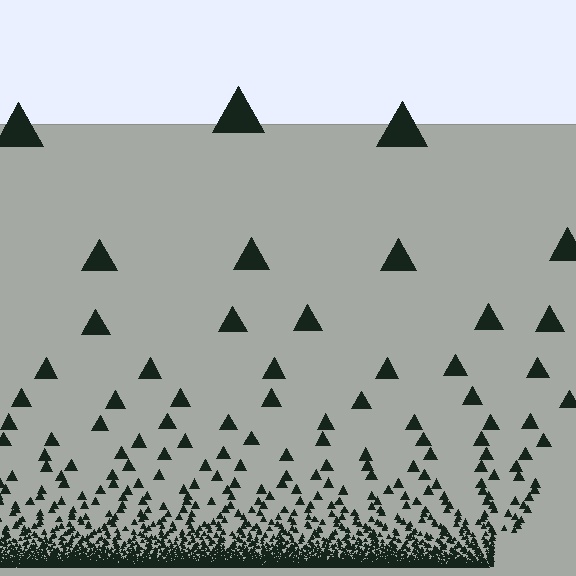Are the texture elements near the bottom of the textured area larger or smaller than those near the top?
Smaller. The gradient is inverted — elements near the bottom are smaller and denser.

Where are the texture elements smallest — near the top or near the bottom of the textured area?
Near the bottom.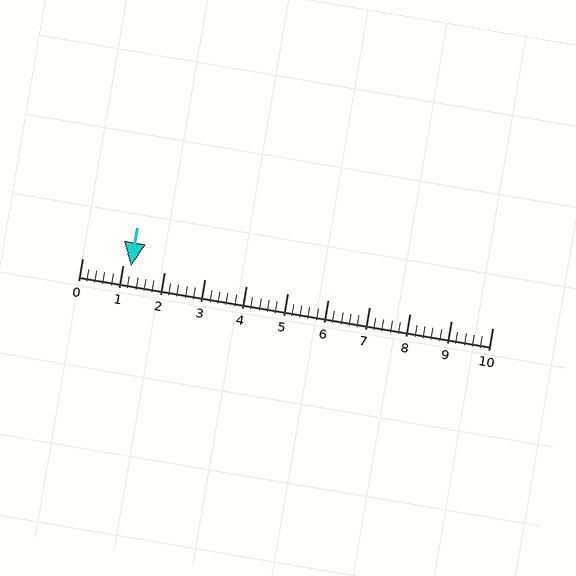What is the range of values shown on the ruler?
The ruler shows values from 0 to 10.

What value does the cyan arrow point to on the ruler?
The cyan arrow points to approximately 1.2.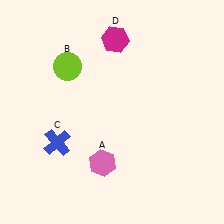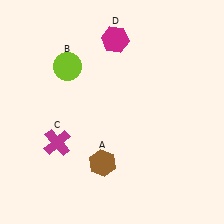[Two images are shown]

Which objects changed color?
A changed from pink to brown. C changed from blue to magenta.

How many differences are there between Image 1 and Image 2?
There are 2 differences between the two images.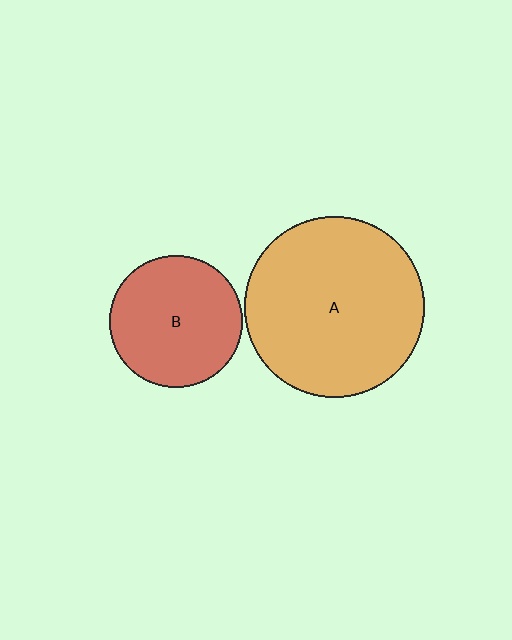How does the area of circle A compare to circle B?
Approximately 1.8 times.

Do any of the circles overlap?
No, none of the circles overlap.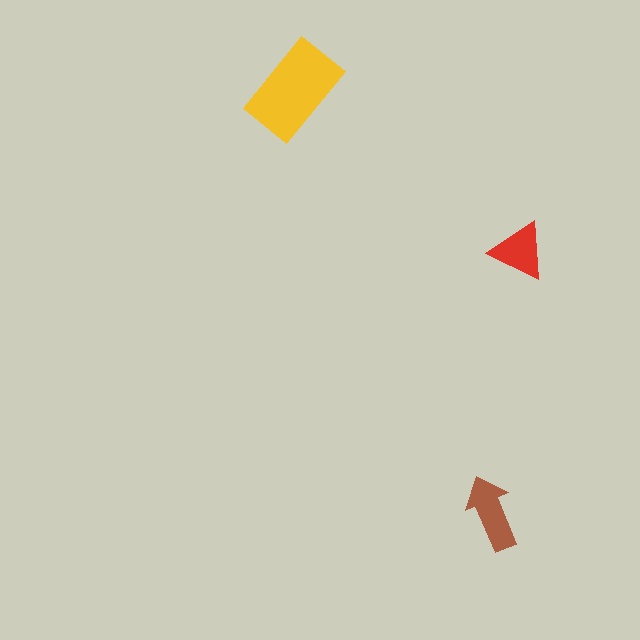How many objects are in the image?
There are 3 objects in the image.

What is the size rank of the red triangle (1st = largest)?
3rd.